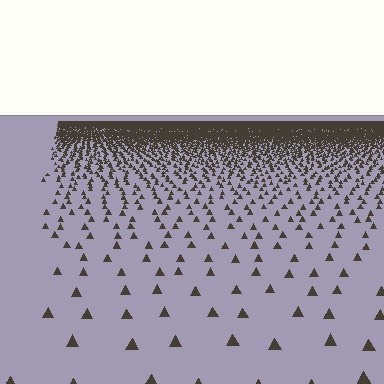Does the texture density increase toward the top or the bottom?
Density increases toward the top.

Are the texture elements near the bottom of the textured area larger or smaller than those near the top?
Larger. Near the bottom, elements are closer to the viewer and appear at a bigger on-screen size.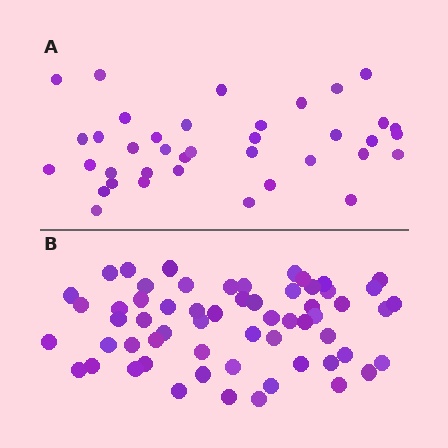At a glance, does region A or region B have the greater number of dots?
Region B (the bottom region) has more dots.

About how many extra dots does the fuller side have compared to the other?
Region B has approximately 20 more dots than region A.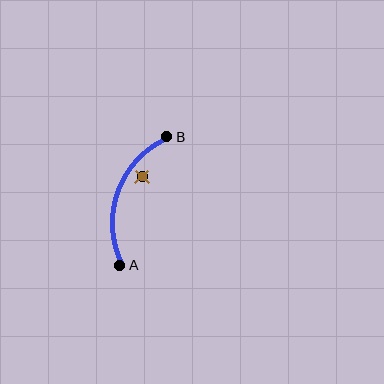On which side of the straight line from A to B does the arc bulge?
The arc bulges to the left of the straight line connecting A and B.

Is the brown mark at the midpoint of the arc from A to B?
No — the brown mark does not lie on the arc at all. It sits slightly inside the curve.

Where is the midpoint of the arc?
The arc midpoint is the point on the curve farthest from the straight line joining A and B. It sits to the left of that line.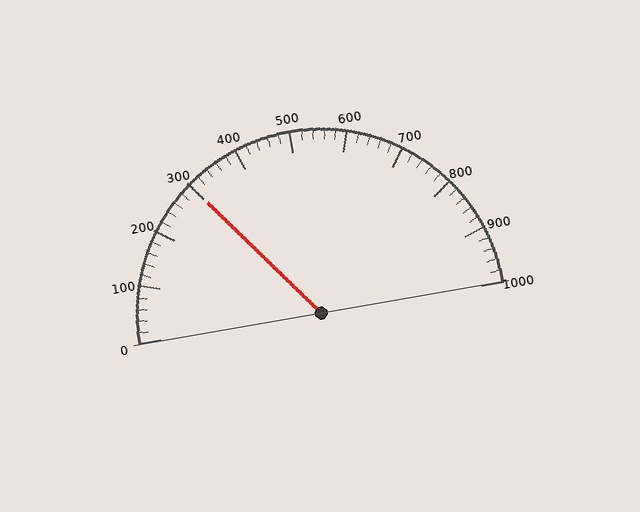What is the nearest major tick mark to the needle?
The nearest major tick mark is 300.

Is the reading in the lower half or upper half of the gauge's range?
The reading is in the lower half of the range (0 to 1000).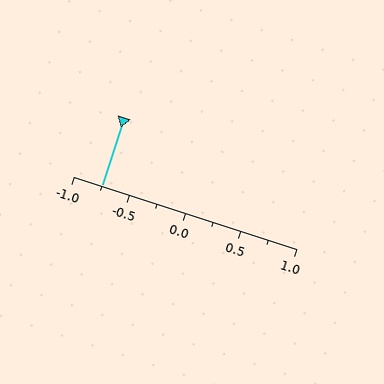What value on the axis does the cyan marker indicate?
The marker indicates approximately -0.75.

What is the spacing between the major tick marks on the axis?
The major ticks are spaced 0.5 apart.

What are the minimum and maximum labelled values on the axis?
The axis runs from -1.0 to 1.0.